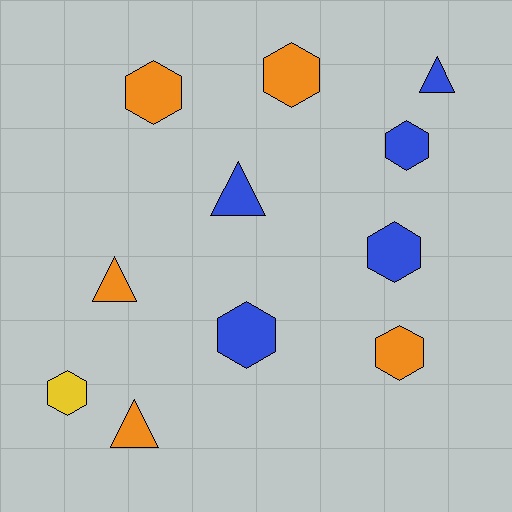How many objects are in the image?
There are 11 objects.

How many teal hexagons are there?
There are no teal hexagons.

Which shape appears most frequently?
Hexagon, with 7 objects.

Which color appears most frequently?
Orange, with 5 objects.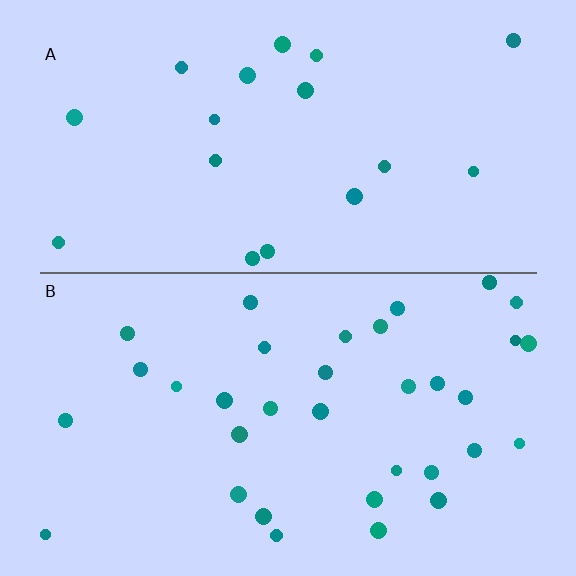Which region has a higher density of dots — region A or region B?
B (the bottom).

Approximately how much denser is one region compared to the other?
Approximately 1.9× — region B over region A.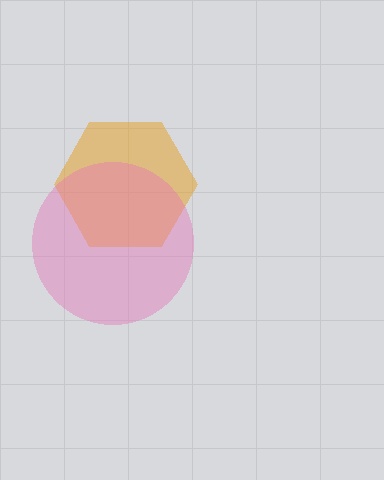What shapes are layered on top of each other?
The layered shapes are: an orange hexagon, a pink circle.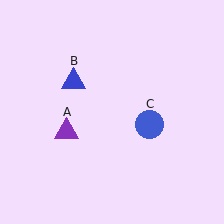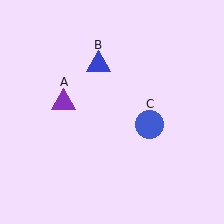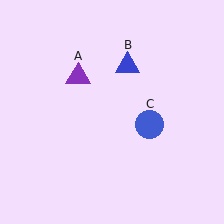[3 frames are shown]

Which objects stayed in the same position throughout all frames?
Blue circle (object C) remained stationary.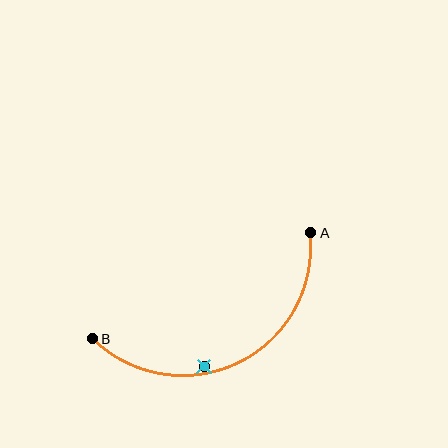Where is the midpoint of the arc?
The arc midpoint is the point on the curve farthest from the straight line joining A and B. It sits below that line.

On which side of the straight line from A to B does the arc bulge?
The arc bulges below the straight line connecting A and B.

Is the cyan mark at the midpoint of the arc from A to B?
No — the cyan mark does not lie on the arc at all. It sits slightly inside the curve.